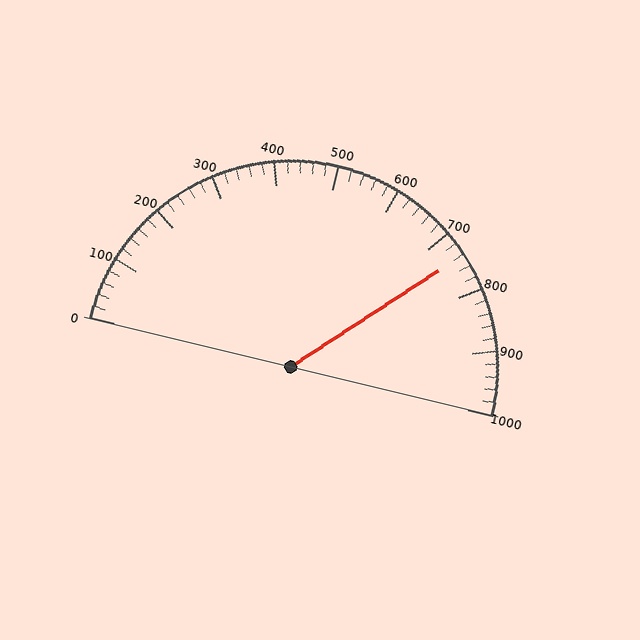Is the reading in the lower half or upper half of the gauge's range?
The reading is in the upper half of the range (0 to 1000).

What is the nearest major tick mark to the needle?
The nearest major tick mark is 700.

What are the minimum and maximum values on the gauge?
The gauge ranges from 0 to 1000.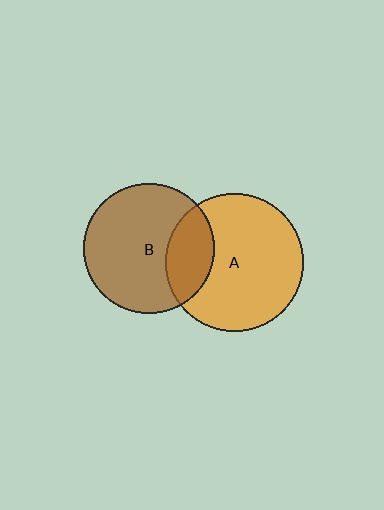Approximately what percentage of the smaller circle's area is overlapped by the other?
Approximately 25%.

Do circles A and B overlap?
Yes.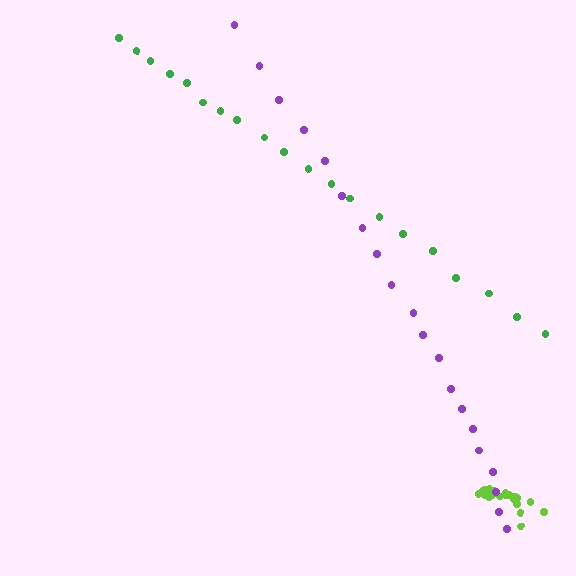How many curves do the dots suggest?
There are 3 distinct paths.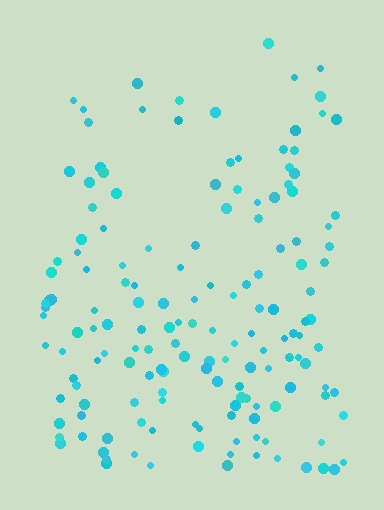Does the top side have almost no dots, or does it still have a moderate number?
Still a moderate number, just noticeably fewer than the bottom.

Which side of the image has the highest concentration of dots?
The bottom.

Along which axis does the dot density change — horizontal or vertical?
Vertical.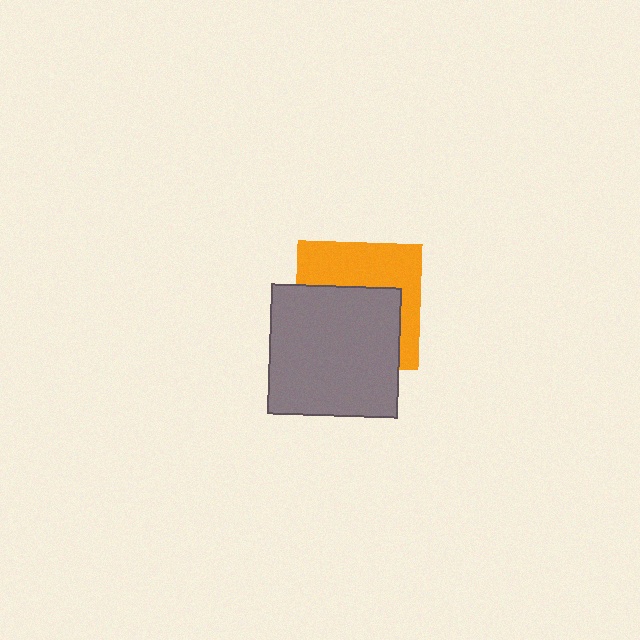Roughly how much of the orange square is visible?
A small part of it is visible (roughly 44%).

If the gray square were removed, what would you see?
You would see the complete orange square.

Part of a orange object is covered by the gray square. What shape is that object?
It is a square.